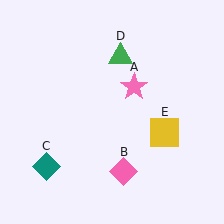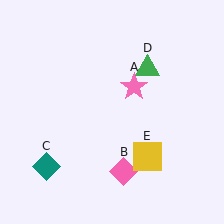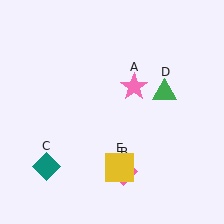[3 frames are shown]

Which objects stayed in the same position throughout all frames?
Pink star (object A) and pink diamond (object B) and teal diamond (object C) remained stationary.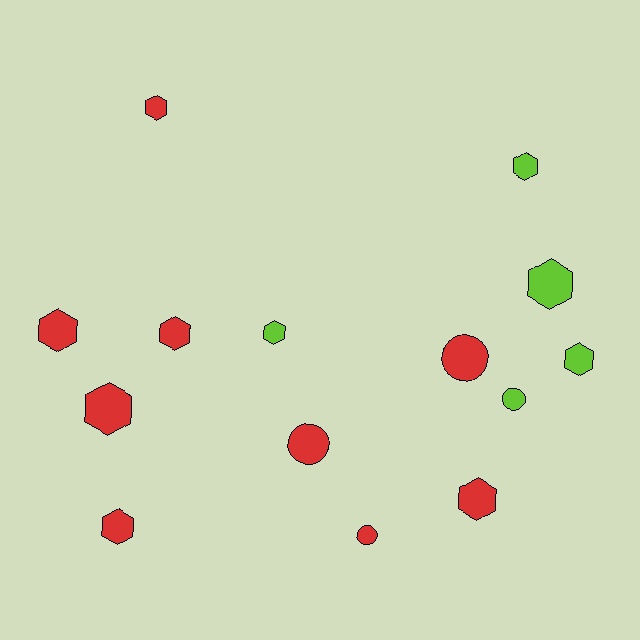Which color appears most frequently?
Red, with 9 objects.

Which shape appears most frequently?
Hexagon, with 10 objects.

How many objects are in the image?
There are 14 objects.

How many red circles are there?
There are 3 red circles.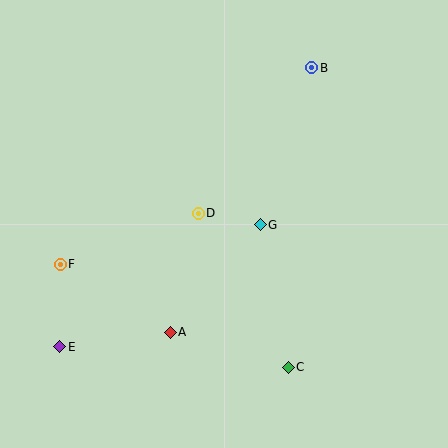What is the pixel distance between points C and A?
The distance between C and A is 123 pixels.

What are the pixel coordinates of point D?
Point D is at (198, 213).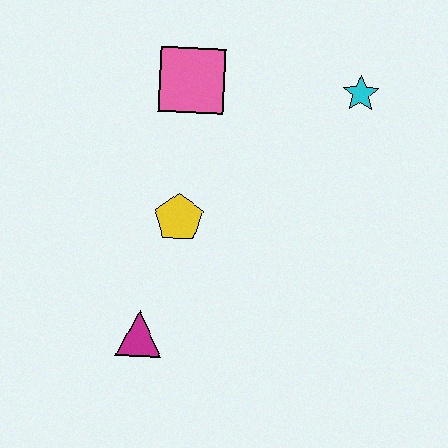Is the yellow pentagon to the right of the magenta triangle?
Yes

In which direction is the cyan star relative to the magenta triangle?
The cyan star is above the magenta triangle.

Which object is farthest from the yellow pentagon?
The cyan star is farthest from the yellow pentagon.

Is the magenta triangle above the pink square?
No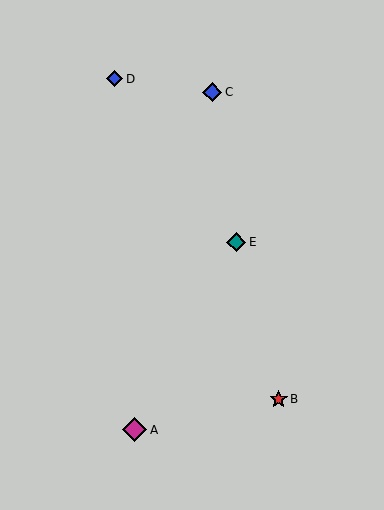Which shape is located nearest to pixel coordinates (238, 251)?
The teal diamond (labeled E) at (236, 242) is nearest to that location.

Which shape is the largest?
The magenta diamond (labeled A) is the largest.